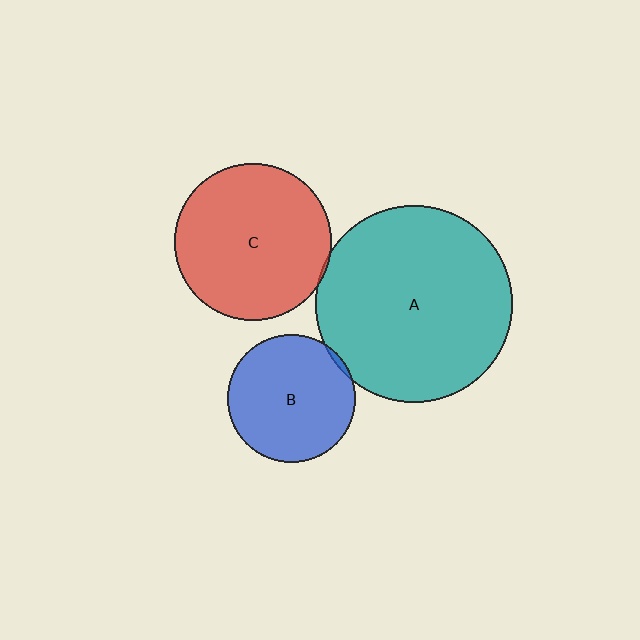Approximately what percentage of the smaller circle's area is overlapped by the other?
Approximately 5%.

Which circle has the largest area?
Circle A (teal).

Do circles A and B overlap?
Yes.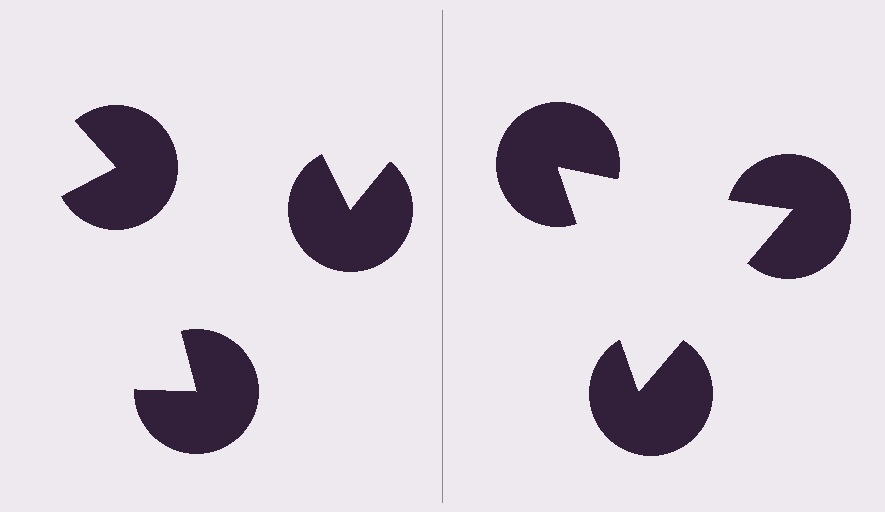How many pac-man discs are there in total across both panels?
6 — 3 on each side.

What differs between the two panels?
The pac-man discs are positioned identically on both sides; only the wedge orientations differ. On the right they align to a triangle; on the left they are misaligned.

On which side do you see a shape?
An illusory triangle appears on the right side. On the left side the wedge cuts are rotated, so no coherent shape forms.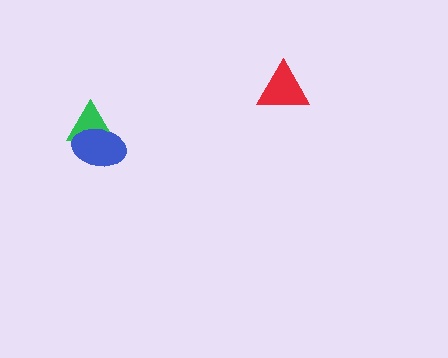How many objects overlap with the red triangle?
0 objects overlap with the red triangle.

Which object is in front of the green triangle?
The blue ellipse is in front of the green triangle.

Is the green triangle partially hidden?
Yes, it is partially covered by another shape.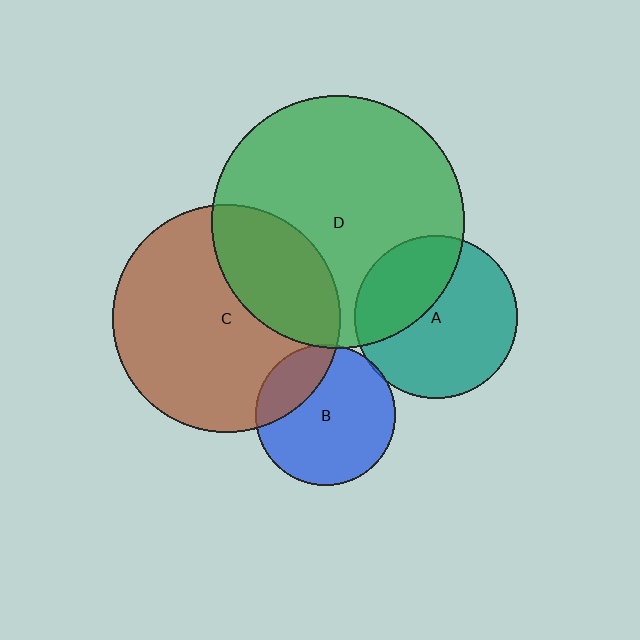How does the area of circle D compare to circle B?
Approximately 3.2 times.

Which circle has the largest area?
Circle D (green).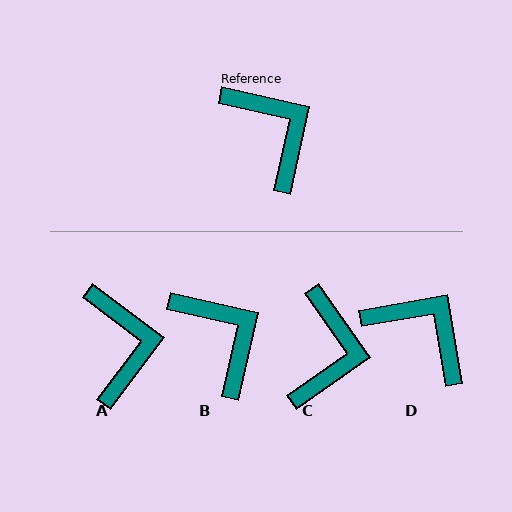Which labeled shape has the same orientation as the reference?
B.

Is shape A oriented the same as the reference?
No, it is off by about 24 degrees.